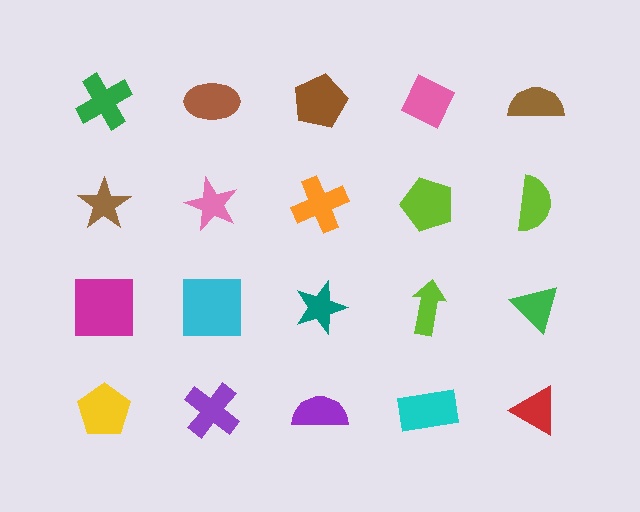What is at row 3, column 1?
A magenta square.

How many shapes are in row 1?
5 shapes.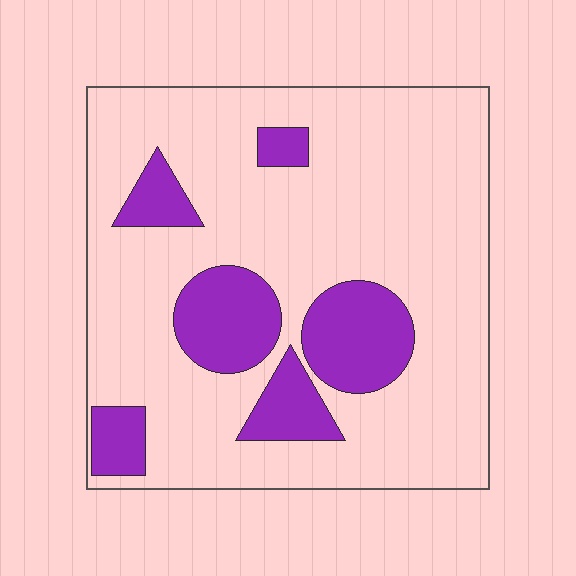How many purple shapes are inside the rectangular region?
6.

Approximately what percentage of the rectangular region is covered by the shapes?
Approximately 20%.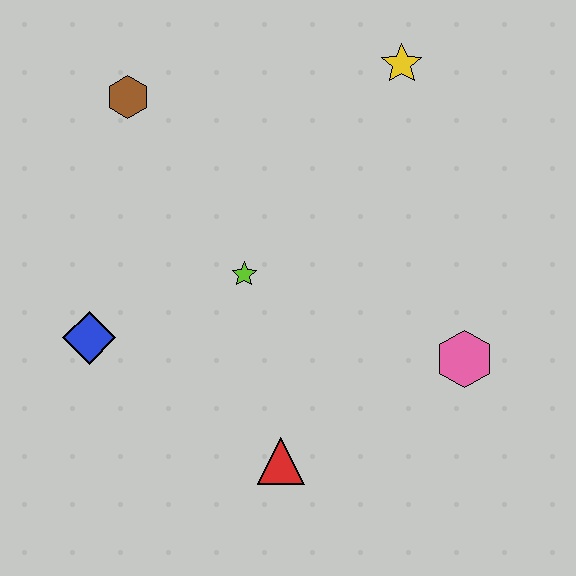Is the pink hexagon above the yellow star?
No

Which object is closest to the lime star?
The blue diamond is closest to the lime star.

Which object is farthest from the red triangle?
The yellow star is farthest from the red triangle.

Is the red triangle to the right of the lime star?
Yes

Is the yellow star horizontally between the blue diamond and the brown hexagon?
No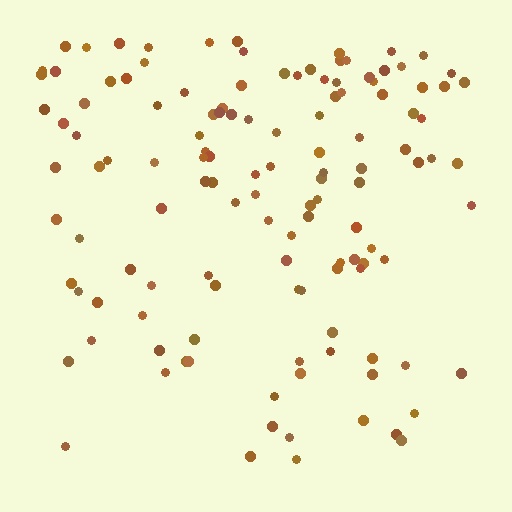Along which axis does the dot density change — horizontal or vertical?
Vertical.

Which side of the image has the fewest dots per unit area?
The bottom.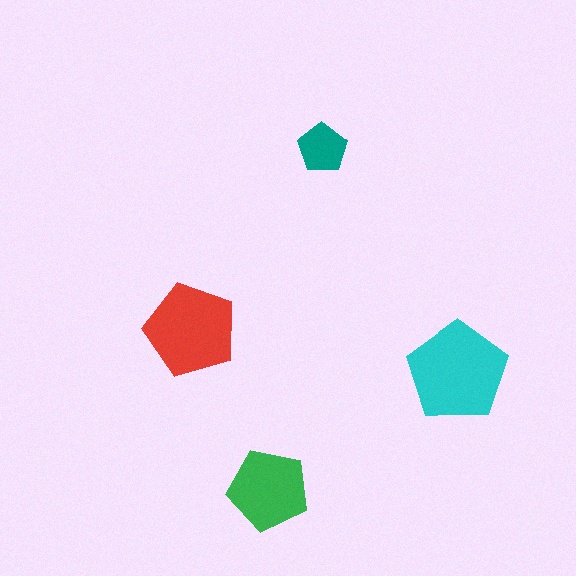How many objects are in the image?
There are 4 objects in the image.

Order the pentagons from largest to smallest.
the cyan one, the red one, the green one, the teal one.